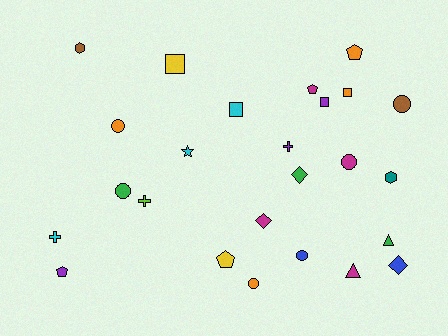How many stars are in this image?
There is 1 star.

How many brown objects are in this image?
There are 2 brown objects.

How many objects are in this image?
There are 25 objects.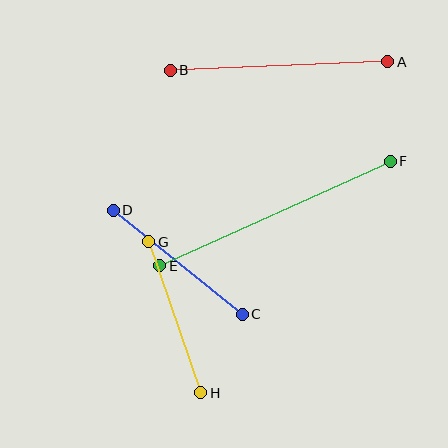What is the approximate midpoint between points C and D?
The midpoint is at approximately (178, 262) pixels.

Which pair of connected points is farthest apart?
Points E and F are farthest apart.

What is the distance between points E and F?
The distance is approximately 253 pixels.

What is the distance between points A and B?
The distance is approximately 218 pixels.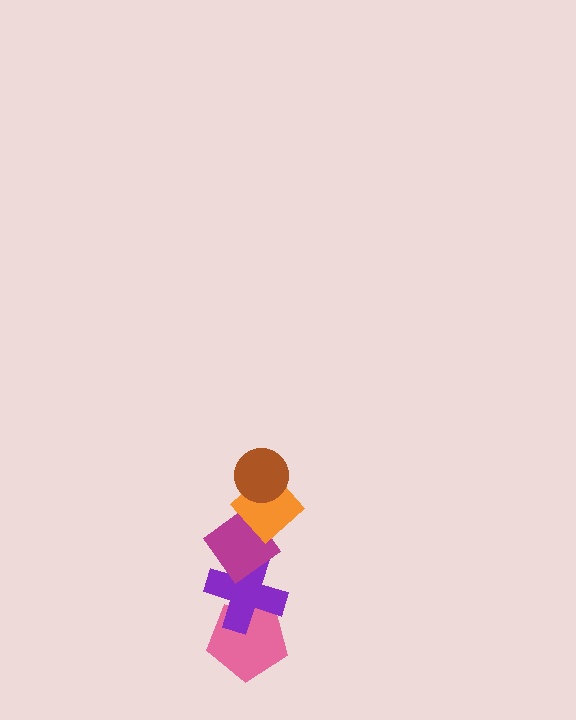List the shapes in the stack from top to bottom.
From top to bottom: the brown circle, the orange diamond, the magenta diamond, the purple cross, the pink pentagon.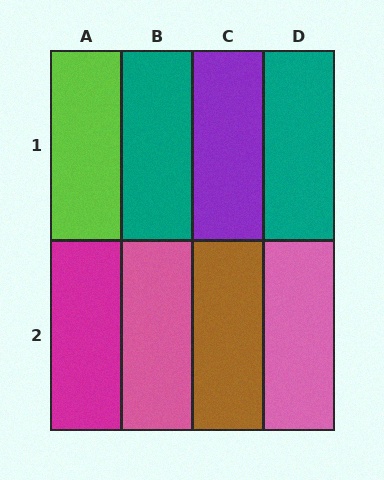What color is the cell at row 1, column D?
Teal.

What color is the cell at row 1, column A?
Lime.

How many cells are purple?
1 cell is purple.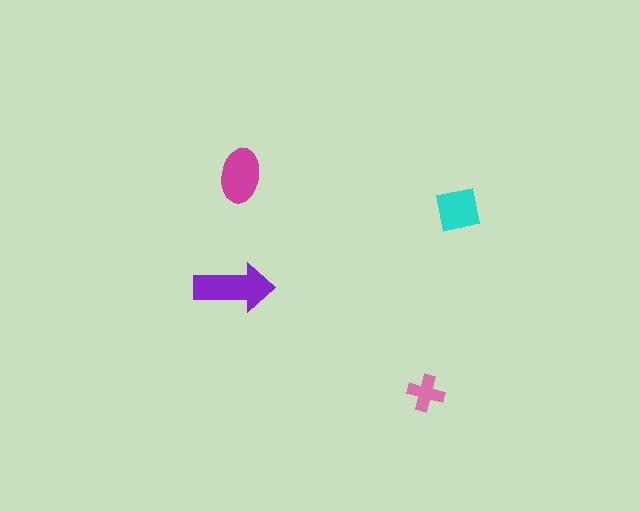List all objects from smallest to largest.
The pink cross, the cyan square, the magenta ellipse, the purple arrow.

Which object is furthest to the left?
The purple arrow is leftmost.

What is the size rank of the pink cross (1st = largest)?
4th.